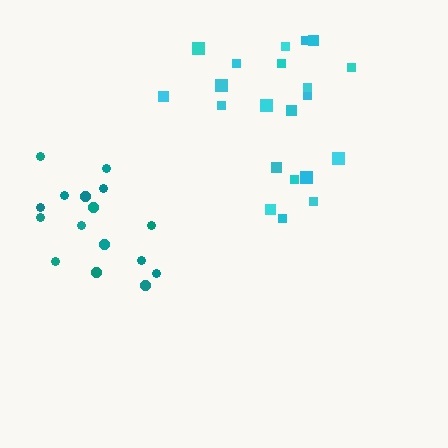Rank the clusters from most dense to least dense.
cyan, teal.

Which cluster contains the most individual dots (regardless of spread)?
Cyan (21).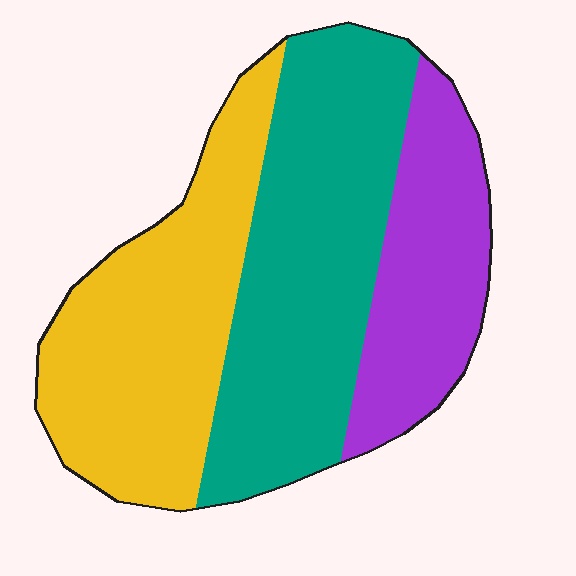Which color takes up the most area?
Teal, at roughly 40%.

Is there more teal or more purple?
Teal.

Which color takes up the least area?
Purple, at roughly 25%.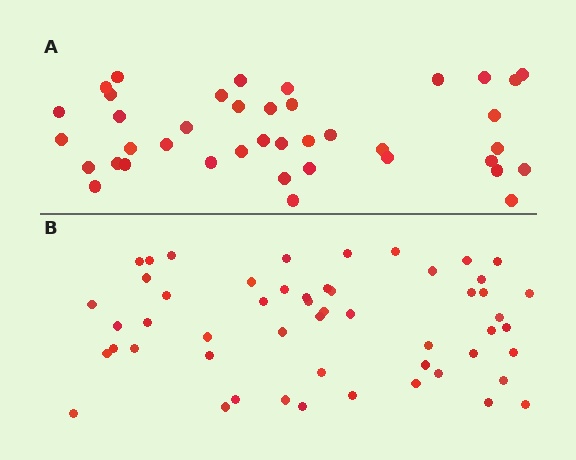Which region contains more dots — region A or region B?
Region B (the bottom region) has more dots.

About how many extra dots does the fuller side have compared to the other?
Region B has approximately 15 more dots than region A.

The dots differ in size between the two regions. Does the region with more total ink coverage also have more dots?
No. Region A has more total ink coverage because its dots are larger, but region B actually contains more individual dots. Total area can be misleading — the number of items is what matters here.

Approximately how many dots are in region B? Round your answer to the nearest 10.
About 50 dots. (The exact count is 53, which rounds to 50.)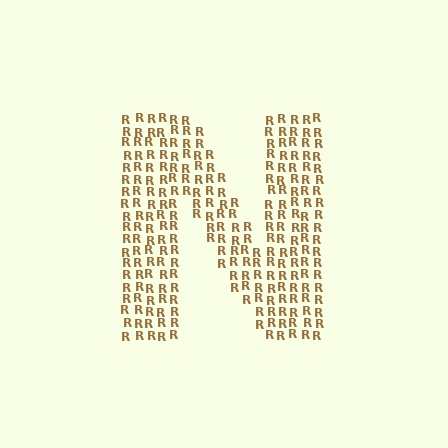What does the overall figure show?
The overall figure shows the letter N.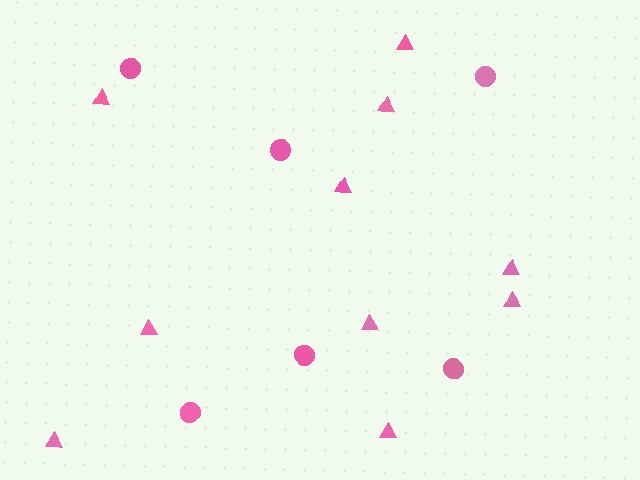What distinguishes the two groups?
There are 2 groups: one group of circles (6) and one group of triangles (10).